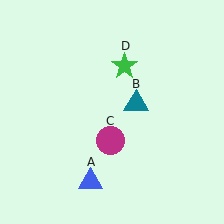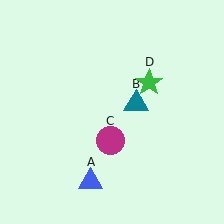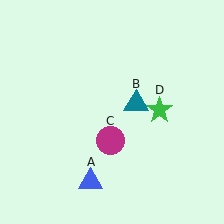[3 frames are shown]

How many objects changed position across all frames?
1 object changed position: green star (object D).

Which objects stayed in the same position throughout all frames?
Blue triangle (object A) and teal triangle (object B) and magenta circle (object C) remained stationary.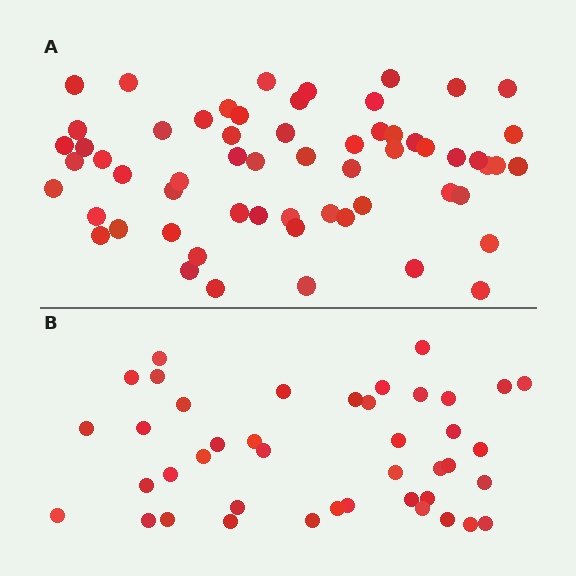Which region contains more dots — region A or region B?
Region A (the top region) has more dots.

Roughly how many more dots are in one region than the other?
Region A has approximately 20 more dots than region B.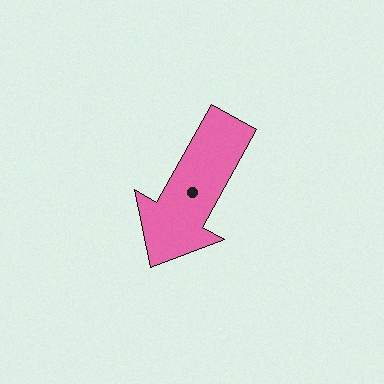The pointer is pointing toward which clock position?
Roughly 7 o'clock.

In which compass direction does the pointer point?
Southwest.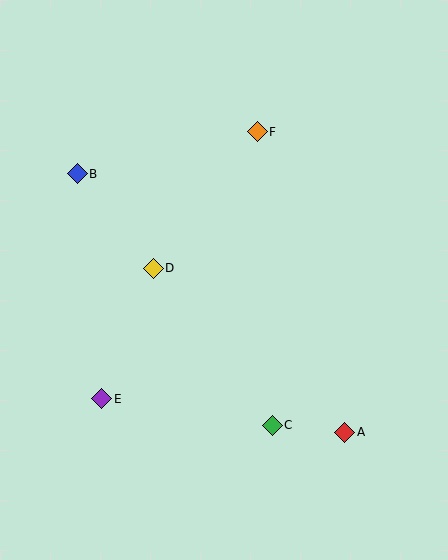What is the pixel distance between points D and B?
The distance between D and B is 121 pixels.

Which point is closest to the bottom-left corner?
Point E is closest to the bottom-left corner.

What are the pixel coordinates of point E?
Point E is at (102, 399).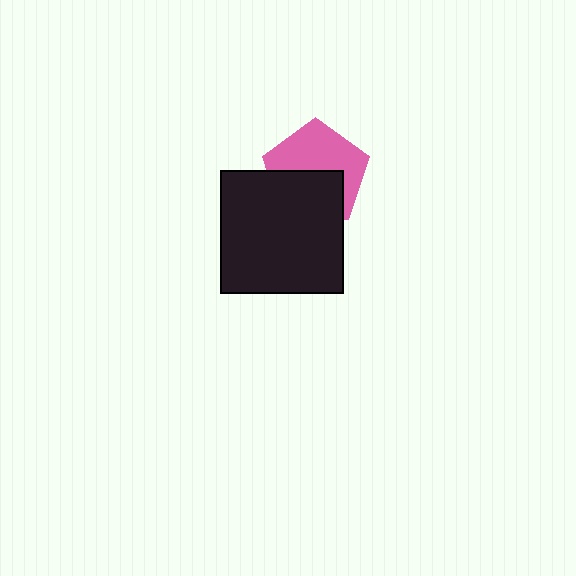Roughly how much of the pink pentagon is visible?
About half of it is visible (roughly 55%).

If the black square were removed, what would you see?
You would see the complete pink pentagon.